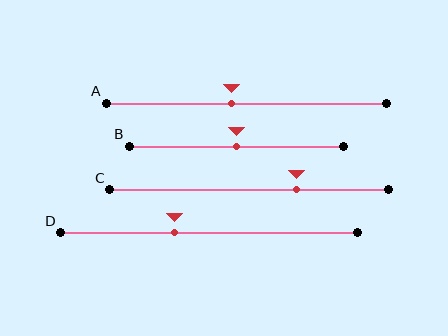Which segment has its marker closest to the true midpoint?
Segment B has its marker closest to the true midpoint.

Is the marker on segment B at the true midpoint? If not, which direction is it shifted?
Yes, the marker on segment B is at the true midpoint.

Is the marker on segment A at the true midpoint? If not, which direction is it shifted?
No, the marker on segment A is shifted to the left by about 5% of the segment length.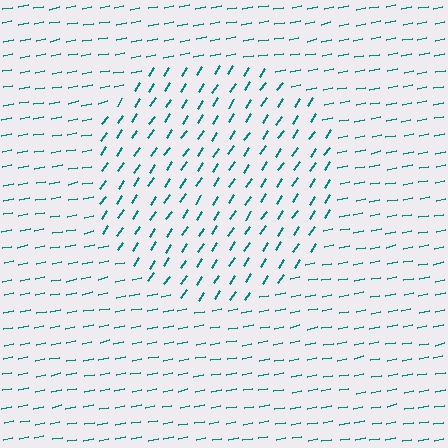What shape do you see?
I see a circle.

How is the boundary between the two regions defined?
The boundary is defined purely by a change in line orientation (approximately 45 degrees difference). All lines are the same color and thickness.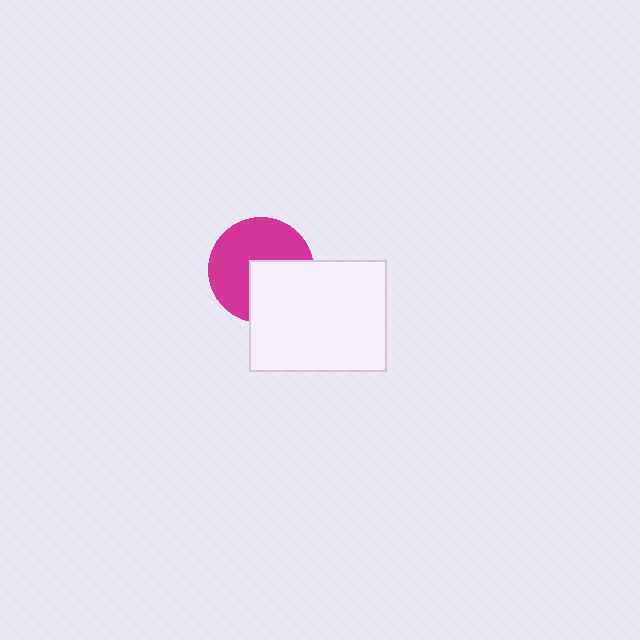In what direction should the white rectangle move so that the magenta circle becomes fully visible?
The white rectangle should move toward the lower-right. That is the shortest direction to clear the overlap and leave the magenta circle fully visible.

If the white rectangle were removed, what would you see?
You would see the complete magenta circle.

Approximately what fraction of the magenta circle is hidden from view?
Roughly 40% of the magenta circle is hidden behind the white rectangle.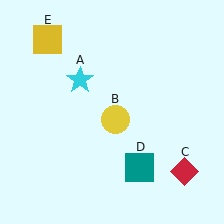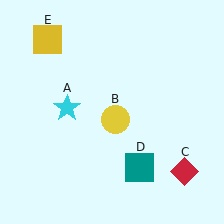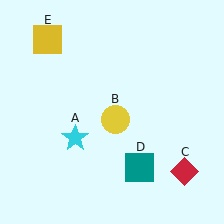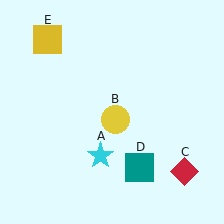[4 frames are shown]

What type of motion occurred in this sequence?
The cyan star (object A) rotated counterclockwise around the center of the scene.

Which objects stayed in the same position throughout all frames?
Yellow circle (object B) and red diamond (object C) and teal square (object D) and yellow square (object E) remained stationary.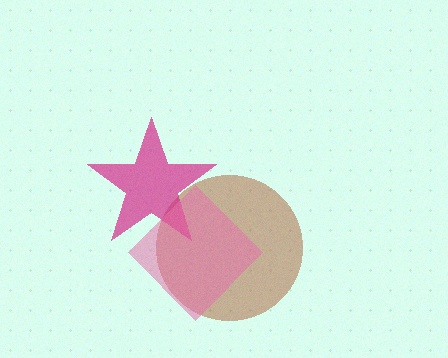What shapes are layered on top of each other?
The layered shapes are: a brown circle, a magenta star, a pink diamond.